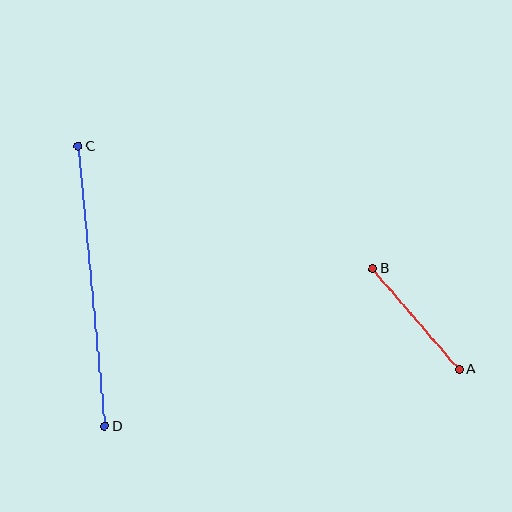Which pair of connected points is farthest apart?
Points C and D are farthest apart.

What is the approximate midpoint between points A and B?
The midpoint is at approximately (416, 319) pixels.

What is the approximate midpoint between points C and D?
The midpoint is at approximately (92, 286) pixels.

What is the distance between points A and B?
The distance is approximately 133 pixels.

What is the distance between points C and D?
The distance is approximately 281 pixels.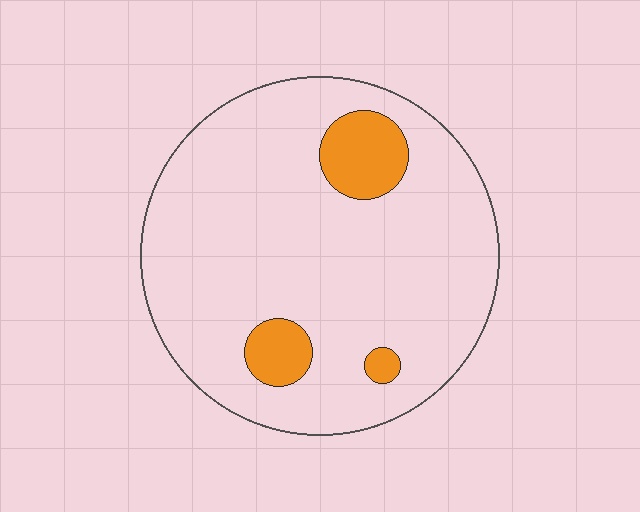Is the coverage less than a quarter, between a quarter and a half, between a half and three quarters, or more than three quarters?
Less than a quarter.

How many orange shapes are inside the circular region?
3.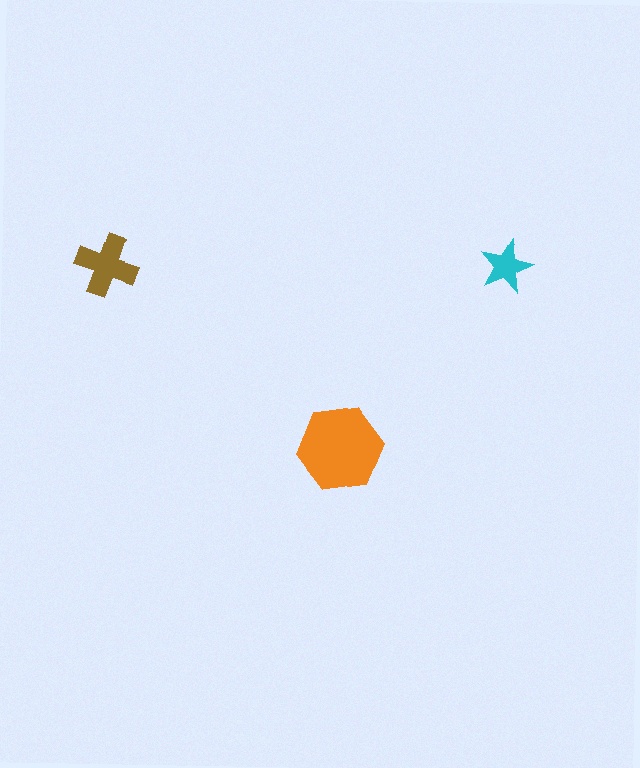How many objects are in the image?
There are 3 objects in the image.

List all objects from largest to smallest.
The orange hexagon, the brown cross, the cyan star.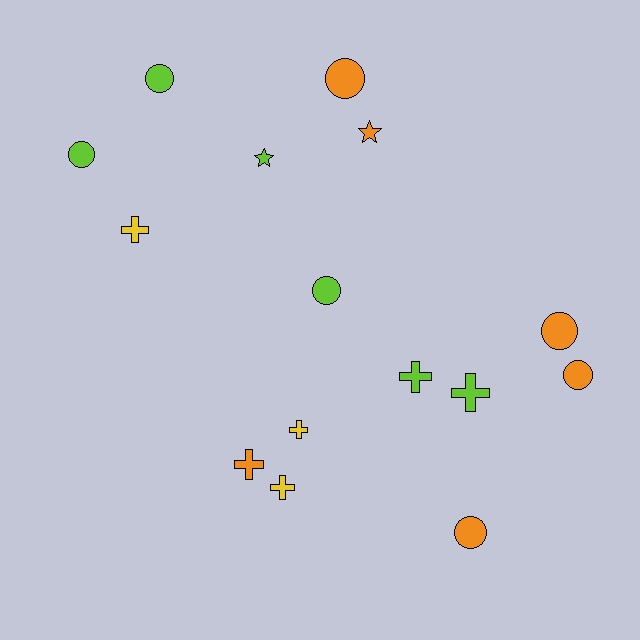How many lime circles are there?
There are 3 lime circles.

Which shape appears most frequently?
Circle, with 7 objects.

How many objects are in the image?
There are 15 objects.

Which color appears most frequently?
Lime, with 6 objects.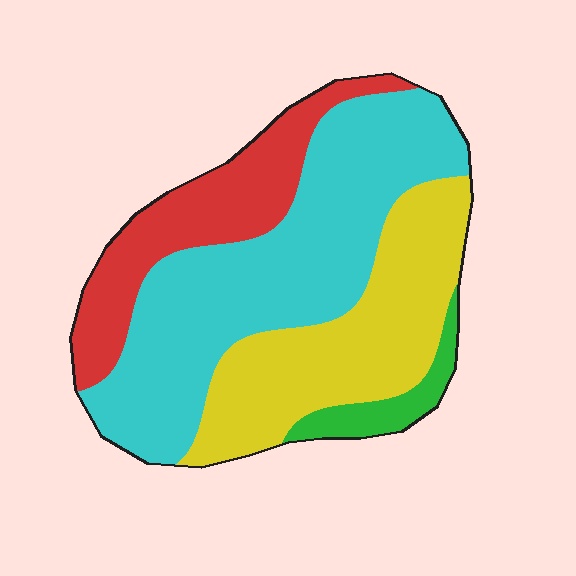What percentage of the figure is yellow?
Yellow takes up between a sixth and a third of the figure.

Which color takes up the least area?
Green, at roughly 5%.